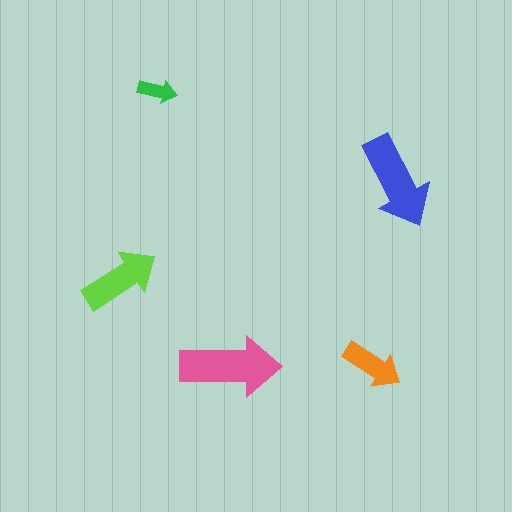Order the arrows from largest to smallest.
the pink one, the blue one, the lime one, the orange one, the green one.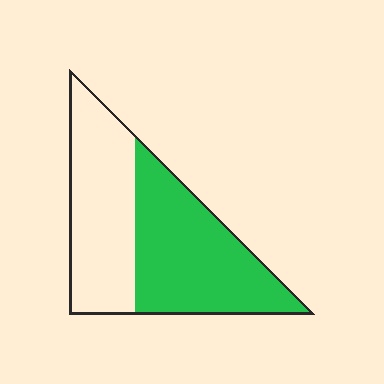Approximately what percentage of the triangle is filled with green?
Approximately 55%.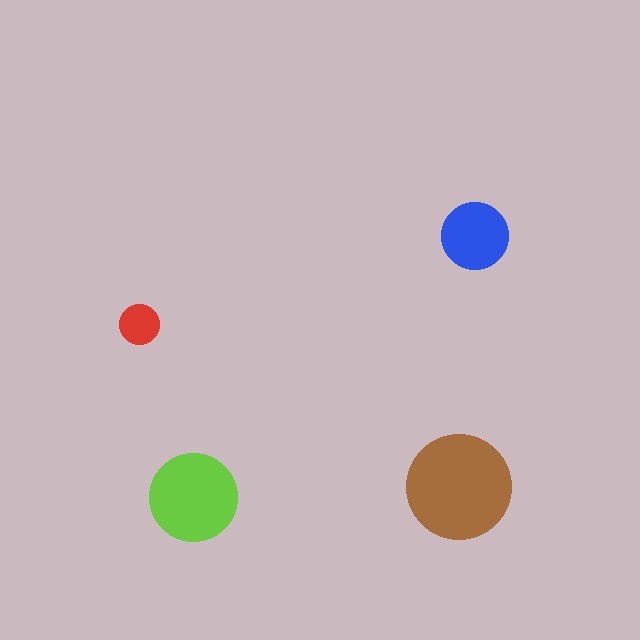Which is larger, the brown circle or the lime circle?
The brown one.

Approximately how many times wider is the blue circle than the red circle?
About 1.5 times wider.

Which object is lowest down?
The lime circle is bottommost.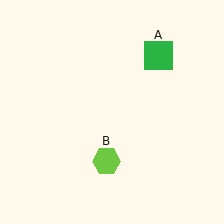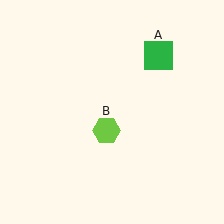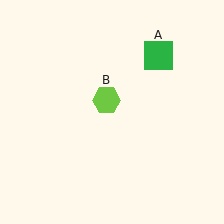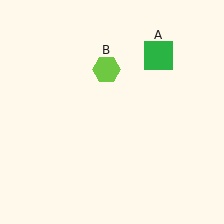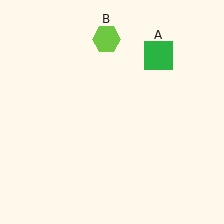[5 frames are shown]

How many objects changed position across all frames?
1 object changed position: lime hexagon (object B).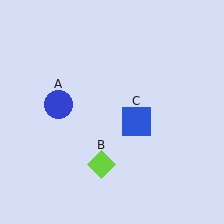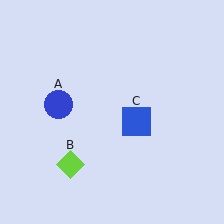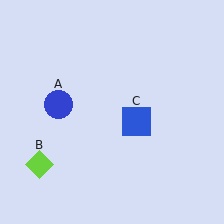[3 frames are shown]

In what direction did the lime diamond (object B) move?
The lime diamond (object B) moved left.